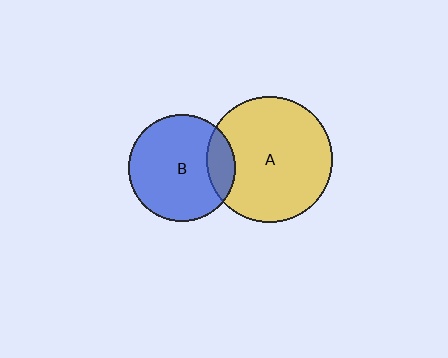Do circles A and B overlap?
Yes.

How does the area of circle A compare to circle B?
Approximately 1.4 times.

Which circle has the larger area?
Circle A (yellow).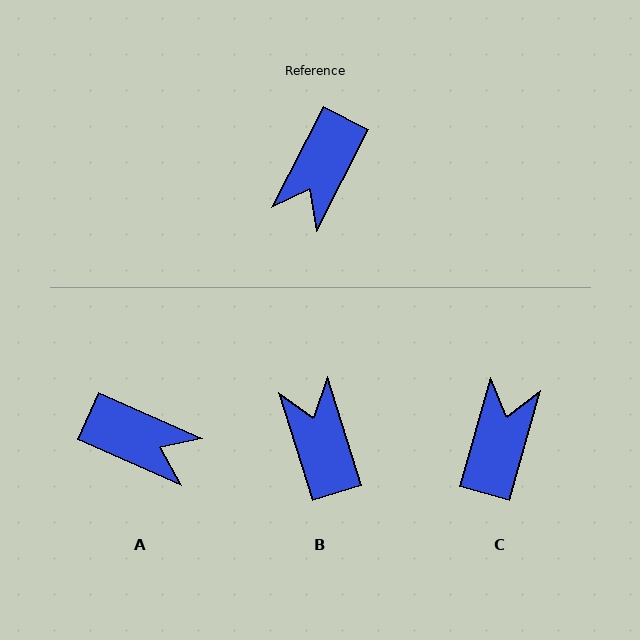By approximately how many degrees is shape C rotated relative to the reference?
Approximately 168 degrees clockwise.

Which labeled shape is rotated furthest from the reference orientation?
C, about 168 degrees away.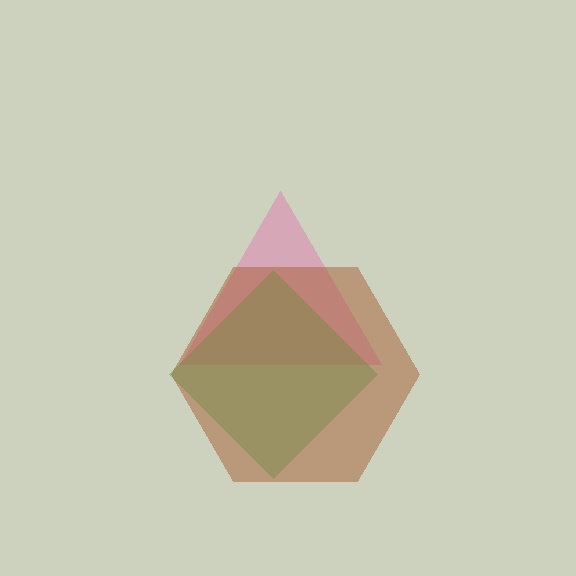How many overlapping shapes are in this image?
There are 3 overlapping shapes in the image.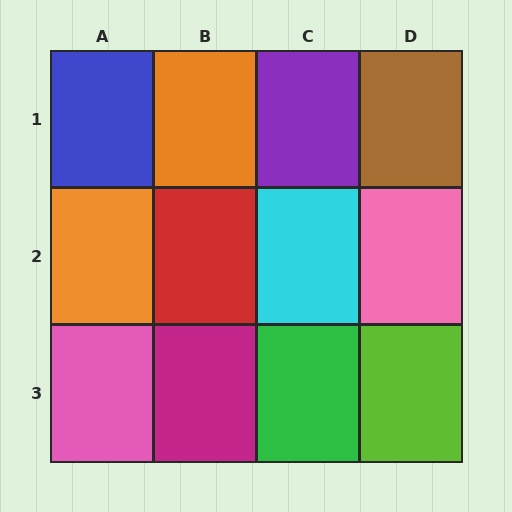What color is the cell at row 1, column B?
Orange.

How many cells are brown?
1 cell is brown.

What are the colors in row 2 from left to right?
Orange, red, cyan, pink.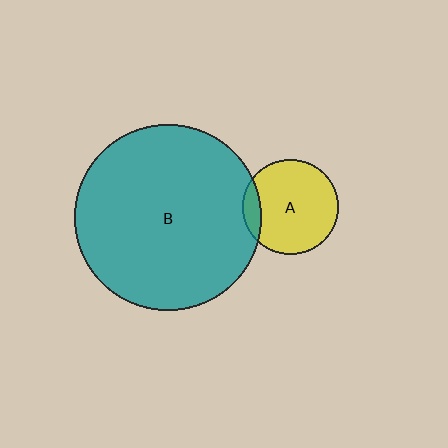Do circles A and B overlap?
Yes.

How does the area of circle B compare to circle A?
Approximately 3.8 times.